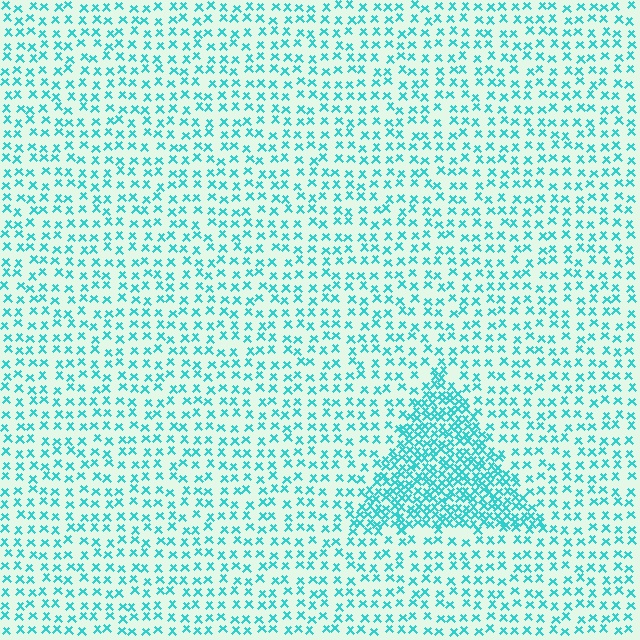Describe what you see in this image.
The image contains small cyan elements arranged at two different densities. A triangle-shaped region is visible where the elements are more densely packed than the surrounding area.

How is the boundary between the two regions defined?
The boundary is defined by a change in element density (approximately 2.5x ratio). All elements are the same color, size, and shape.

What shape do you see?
I see a triangle.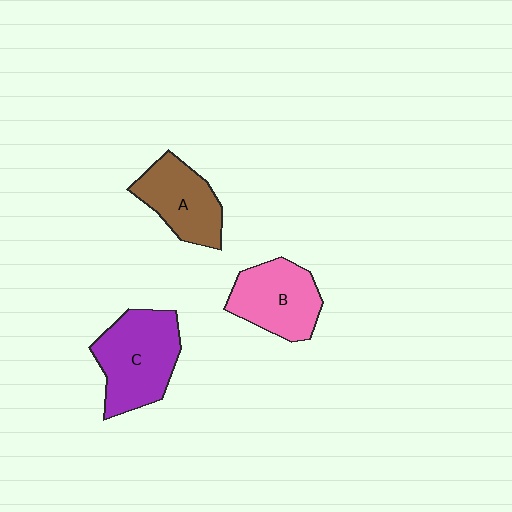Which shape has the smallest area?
Shape A (brown).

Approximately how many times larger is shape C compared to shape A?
Approximately 1.3 times.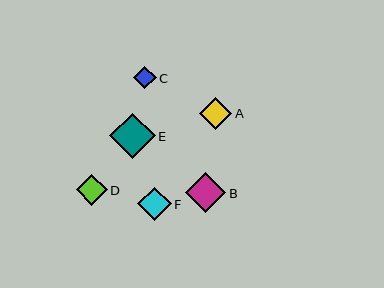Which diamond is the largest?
Diamond E is the largest with a size of approximately 45 pixels.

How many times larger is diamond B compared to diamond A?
Diamond B is approximately 1.2 times the size of diamond A.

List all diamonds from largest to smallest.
From largest to smallest: E, B, F, A, D, C.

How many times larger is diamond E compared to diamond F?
Diamond E is approximately 1.3 times the size of diamond F.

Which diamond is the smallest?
Diamond C is the smallest with a size of approximately 23 pixels.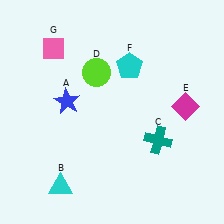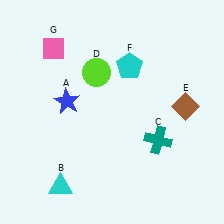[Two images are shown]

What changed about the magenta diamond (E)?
In Image 1, E is magenta. In Image 2, it changed to brown.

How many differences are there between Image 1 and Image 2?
There is 1 difference between the two images.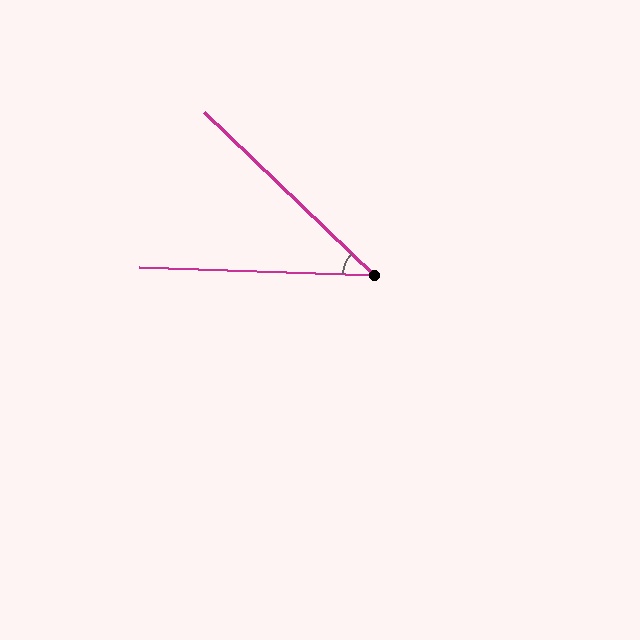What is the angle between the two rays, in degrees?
Approximately 42 degrees.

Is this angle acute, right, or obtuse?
It is acute.